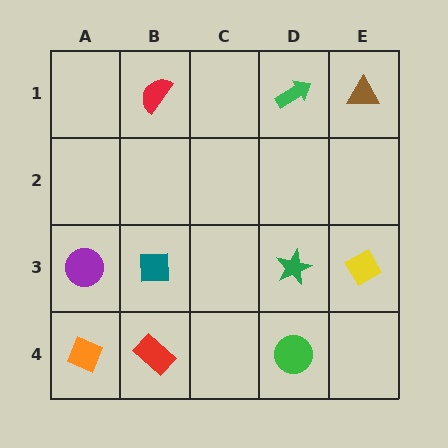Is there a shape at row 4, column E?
No, that cell is empty.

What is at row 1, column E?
A brown triangle.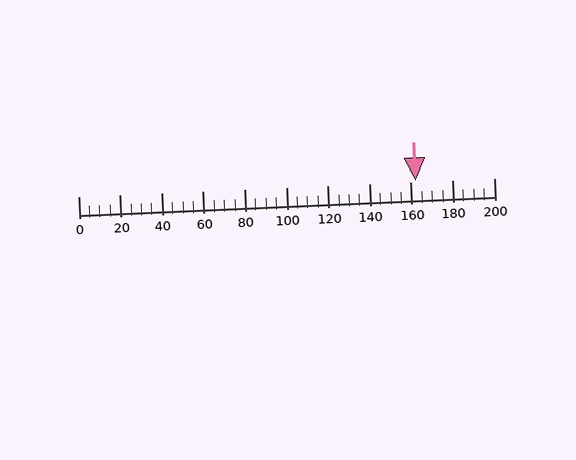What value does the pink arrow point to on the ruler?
The pink arrow points to approximately 162.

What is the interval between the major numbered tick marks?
The major tick marks are spaced 20 units apart.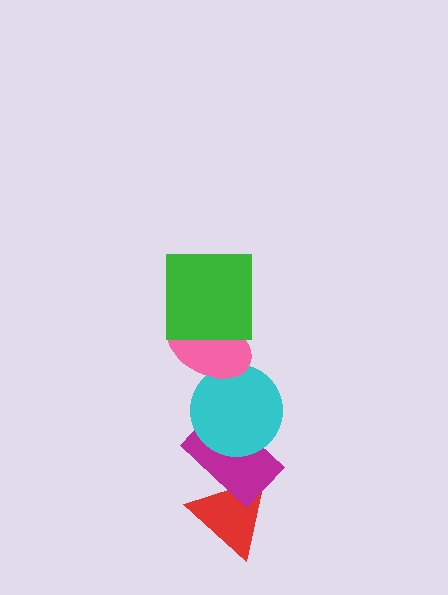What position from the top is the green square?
The green square is 1st from the top.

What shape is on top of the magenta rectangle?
The cyan circle is on top of the magenta rectangle.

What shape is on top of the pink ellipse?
The green square is on top of the pink ellipse.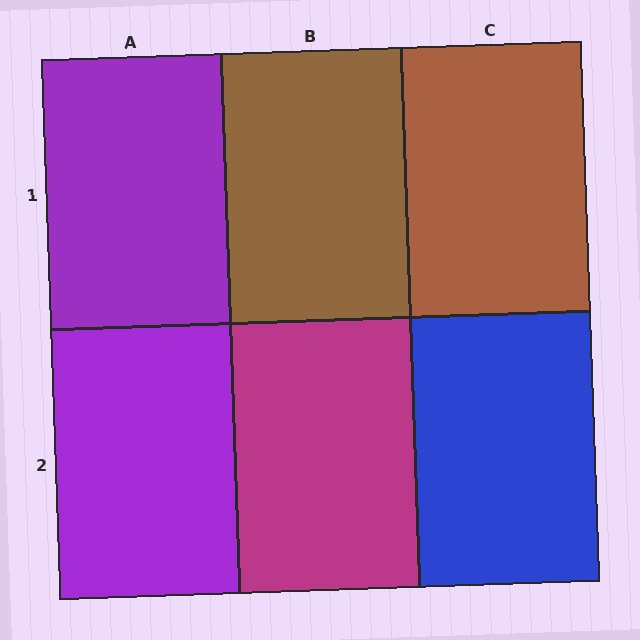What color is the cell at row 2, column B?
Magenta.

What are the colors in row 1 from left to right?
Purple, brown, brown.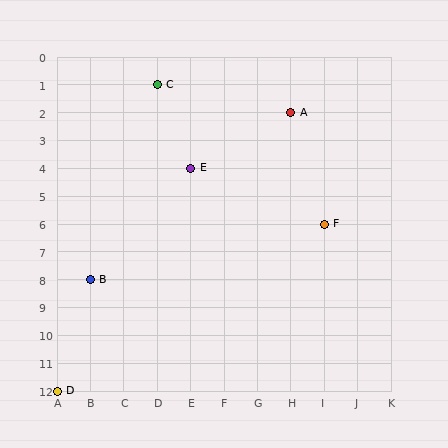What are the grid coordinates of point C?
Point C is at grid coordinates (D, 1).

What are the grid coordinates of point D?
Point D is at grid coordinates (A, 12).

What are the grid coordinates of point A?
Point A is at grid coordinates (H, 2).